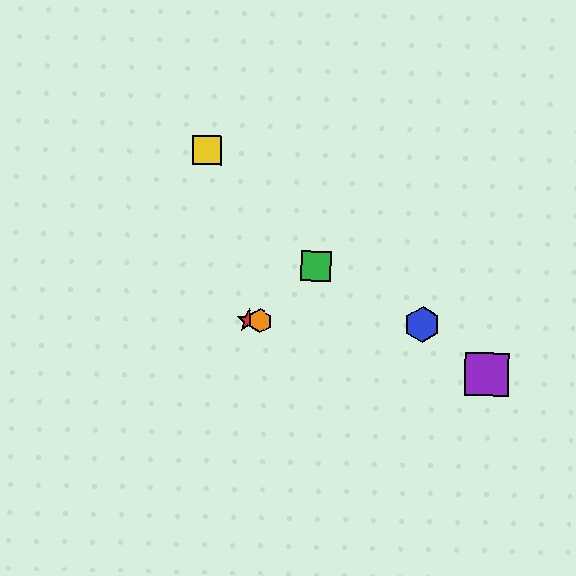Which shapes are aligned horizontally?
The red star, the blue hexagon, the orange hexagon are aligned horizontally.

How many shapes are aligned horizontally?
3 shapes (the red star, the blue hexagon, the orange hexagon) are aligned horizontally.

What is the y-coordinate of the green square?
The green square is at y≈266.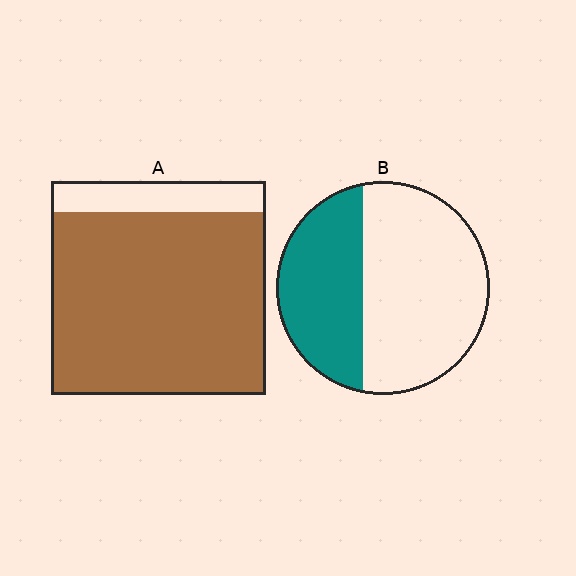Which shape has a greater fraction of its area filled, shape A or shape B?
Shape A.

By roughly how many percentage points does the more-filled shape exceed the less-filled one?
By roughly 45 percentage points (A over B).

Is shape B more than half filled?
No.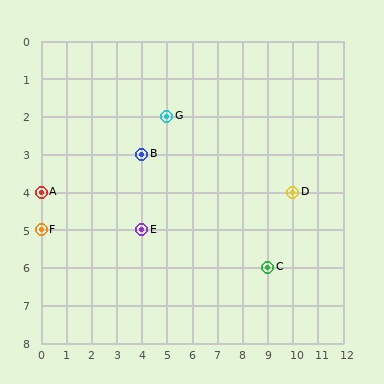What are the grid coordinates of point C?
Point C is at grid coordinates (9, 6).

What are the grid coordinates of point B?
Point B is at grid coordinates (4, 3).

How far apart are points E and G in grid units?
Points E and G are 1 column and 3 rows apart (about 3.2 grid units diagonally).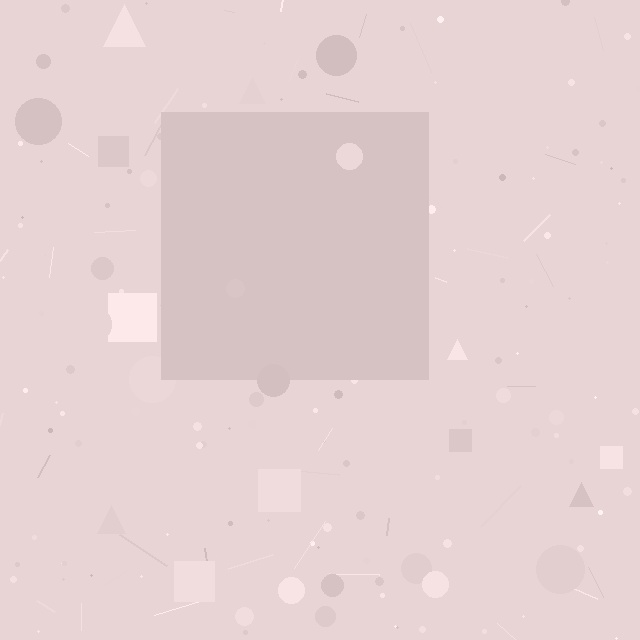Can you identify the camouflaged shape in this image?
The camouflaged shape is a square.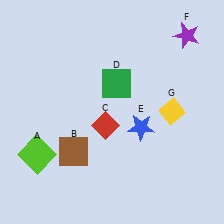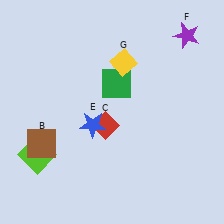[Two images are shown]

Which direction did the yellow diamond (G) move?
The yellow diamond (G) moved up.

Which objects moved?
The objects that moved are: the brown square (B), the blue star (E), the yellow diamond (G).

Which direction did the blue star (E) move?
The blue star (E) moved left.